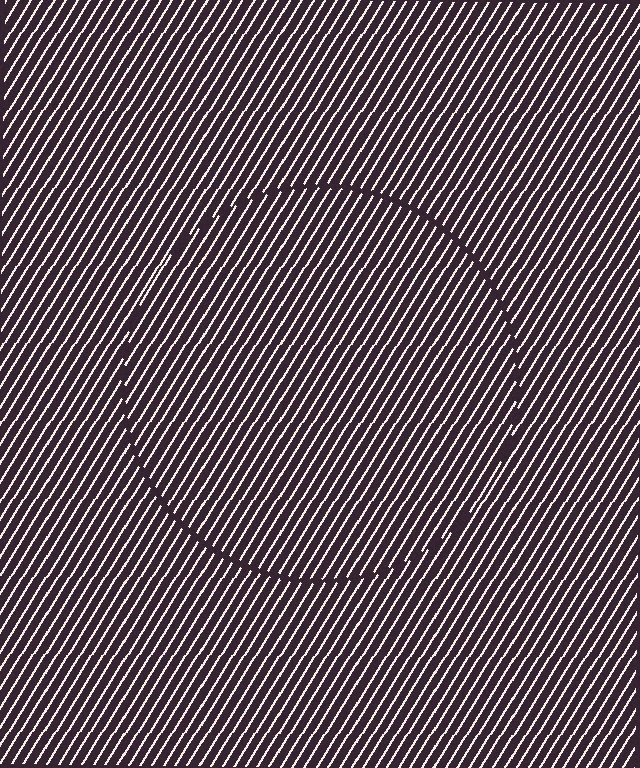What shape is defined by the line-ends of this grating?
An illusory circle. The interior of the shape contains the same grating, shifted by half a period — the contour is defined by the phase discontinuity where line-ends from the inner and outer gratings abut.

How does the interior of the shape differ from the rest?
The interior of the shape contains the same grating, shifted by half a period — the contour is defined by the phase discontinuity where line-ends from the inner and outer gratings abut.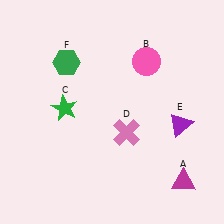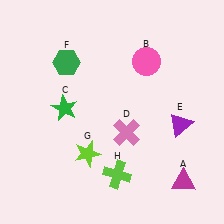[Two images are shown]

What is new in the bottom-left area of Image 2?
A lime star (G) was added in the bottom-left area of Image 2.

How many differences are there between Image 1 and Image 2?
There are 2 differences between the two images.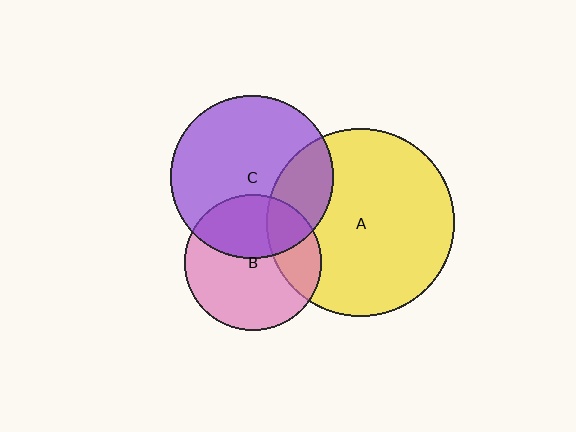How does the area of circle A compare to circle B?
Approximately 1.9 times.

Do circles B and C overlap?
Yes.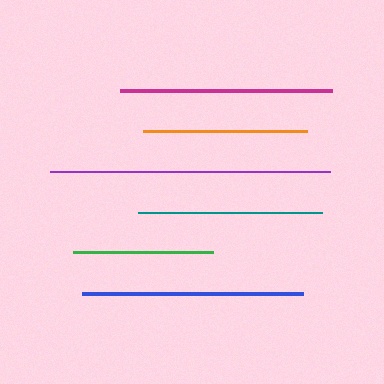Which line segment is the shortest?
The green line is the shortest at approximately 140 pixels.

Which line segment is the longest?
The purple line is the longest at approximately 280 pixels.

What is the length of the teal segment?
The teal segment is approximately 184 pixels long.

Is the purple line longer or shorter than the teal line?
The purple line is longer than the teal line.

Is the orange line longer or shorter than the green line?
The orange line is longer than the green line.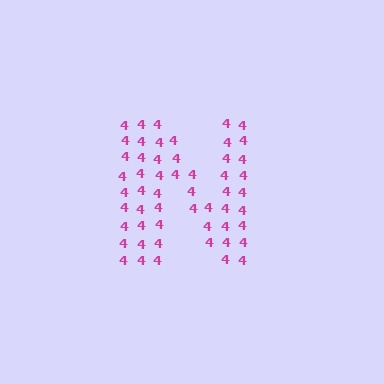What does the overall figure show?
The overall figure shows the letter N.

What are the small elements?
The small elements are digit 4's.